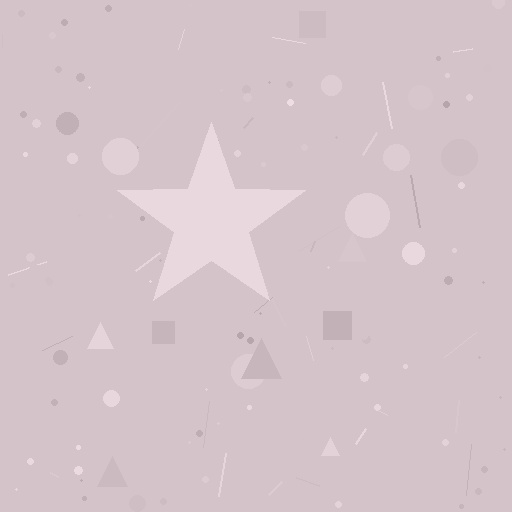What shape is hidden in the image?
A star is hidden in the image.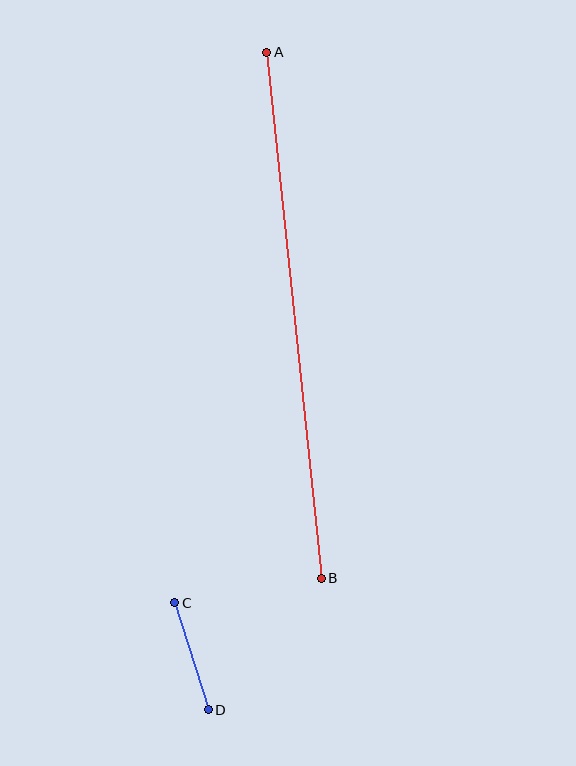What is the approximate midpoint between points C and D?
The midpoint is at approximately (191, 656) pixels.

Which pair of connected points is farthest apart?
Points A and B are farthest apart.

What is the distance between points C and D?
The distance is approximately 112 pixels.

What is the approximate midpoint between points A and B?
The midpoint is at approximately (294, 315) pixels.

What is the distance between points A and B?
The distance is approximately 529 pixels.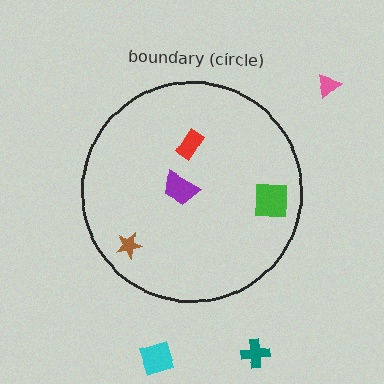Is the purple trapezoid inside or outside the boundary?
Inside.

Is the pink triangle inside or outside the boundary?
Outside.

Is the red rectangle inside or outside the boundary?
Inside.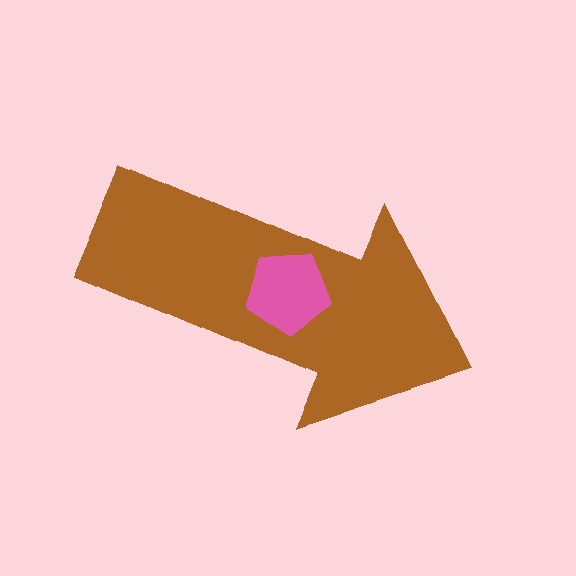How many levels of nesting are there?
2.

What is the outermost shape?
The brown arrow.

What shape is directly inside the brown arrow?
The pink pentagon.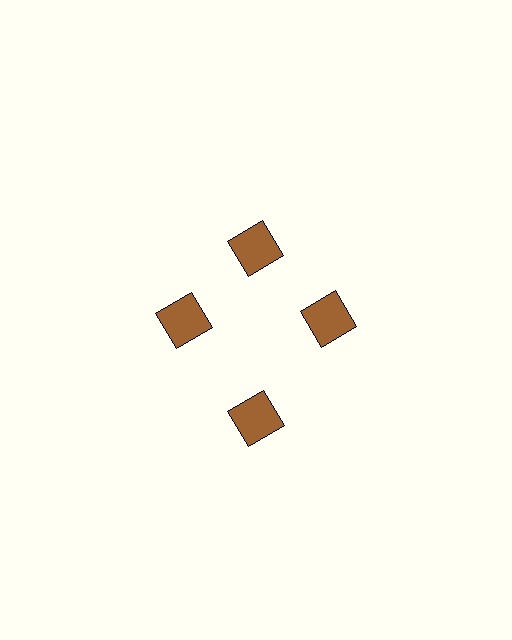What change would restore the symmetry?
The symmetry would be restored by moving it inward, back onto the ring so that all 4 squares sit at equal angles and equal distance from the center.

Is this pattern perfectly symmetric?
No. The 4 brown squares are arranged in a ring, but one element near the 6 o'clock position is pushed outward from the center, breaking the 4-fold rotational symmetry.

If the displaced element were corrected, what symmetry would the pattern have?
It would have 4-fold rotational symmetry — the pattern would map onto itself every 90 degrees.